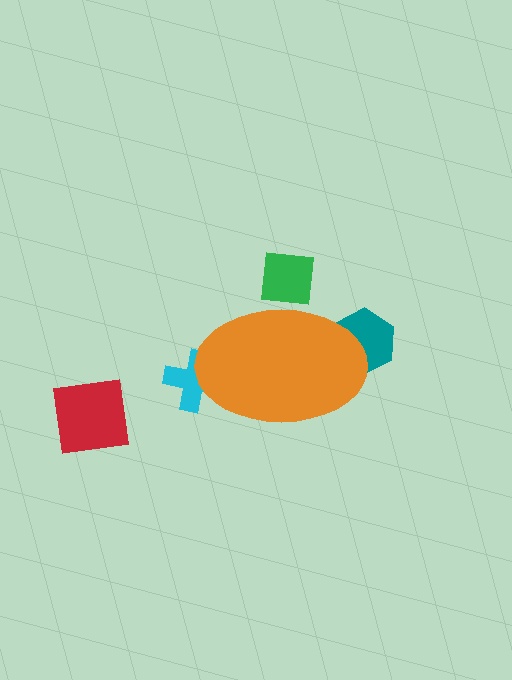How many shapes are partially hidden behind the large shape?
3 shapes are partially hidden.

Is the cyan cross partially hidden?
Yes, the cyan cross is partially hidden behind the orange ellipse.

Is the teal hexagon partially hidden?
Yes, the teal hexagon is partially hidden behind the orange ellipse.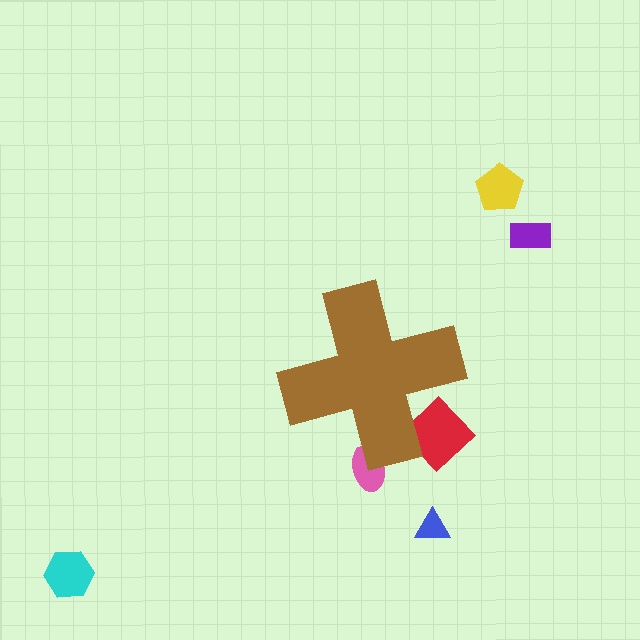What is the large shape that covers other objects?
A brown cross.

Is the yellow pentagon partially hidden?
No, the yellow pentagon is fully visible.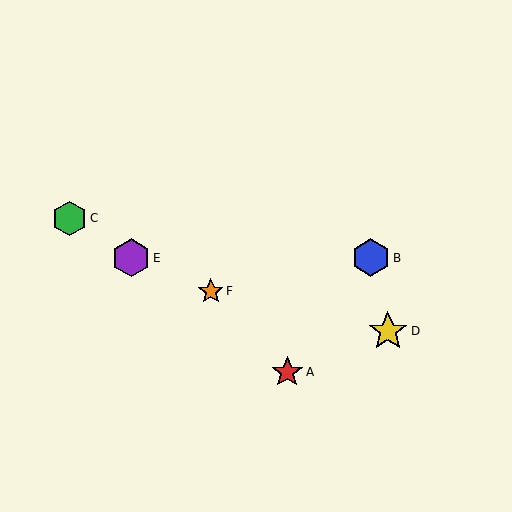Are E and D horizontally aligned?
No, E is at y≈258 and D is at y≈331.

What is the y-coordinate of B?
Object B is at y≈258.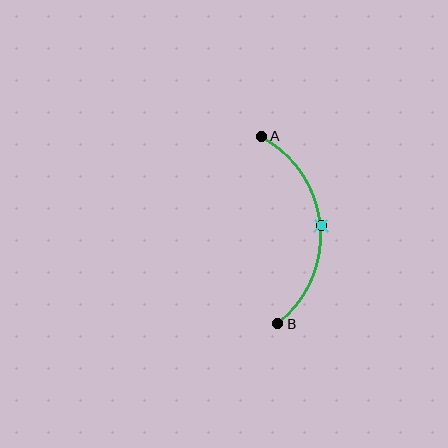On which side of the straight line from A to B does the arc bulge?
The arc bulges to the right of the straight line connecting A and B.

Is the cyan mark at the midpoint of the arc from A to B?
Yes. The cyan mark lies on the arc at equal arc-length from both A and B — it is the arc midpoint.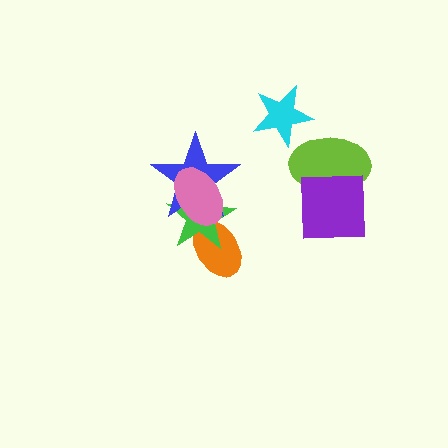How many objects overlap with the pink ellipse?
3 objects overlap with the pink ellipse.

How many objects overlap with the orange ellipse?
2 objects overlap with the orange ellipse.